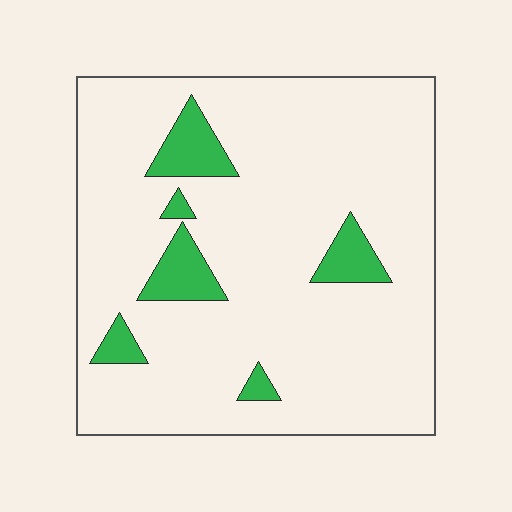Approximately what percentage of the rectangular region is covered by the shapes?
Approximately 10%.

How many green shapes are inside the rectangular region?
6.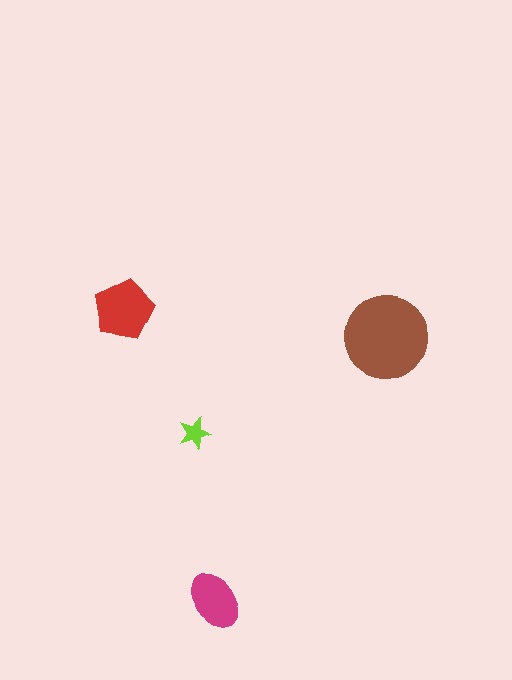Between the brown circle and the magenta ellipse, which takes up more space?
The brown circle.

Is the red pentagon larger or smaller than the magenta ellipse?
Larger.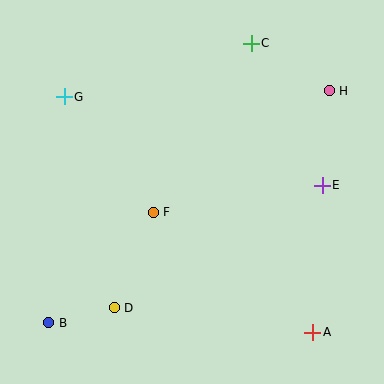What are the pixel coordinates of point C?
Point C is at (251, 43).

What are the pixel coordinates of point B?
Point B is at (49, 323).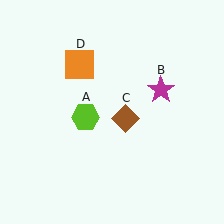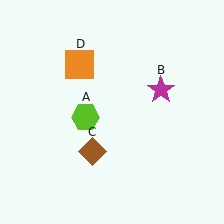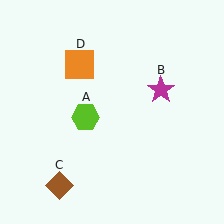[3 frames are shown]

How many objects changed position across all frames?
1 object changed position: brown diamond (object C).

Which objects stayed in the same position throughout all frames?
Lime hexagon (object A) and magenta star (object B) and orange square (object D) remained stationary.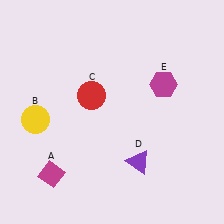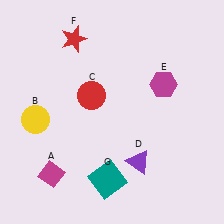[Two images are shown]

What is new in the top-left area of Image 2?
A red star (F) was added in the top-left area of Image 2.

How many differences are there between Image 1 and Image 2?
There are 2 differences between the two images.